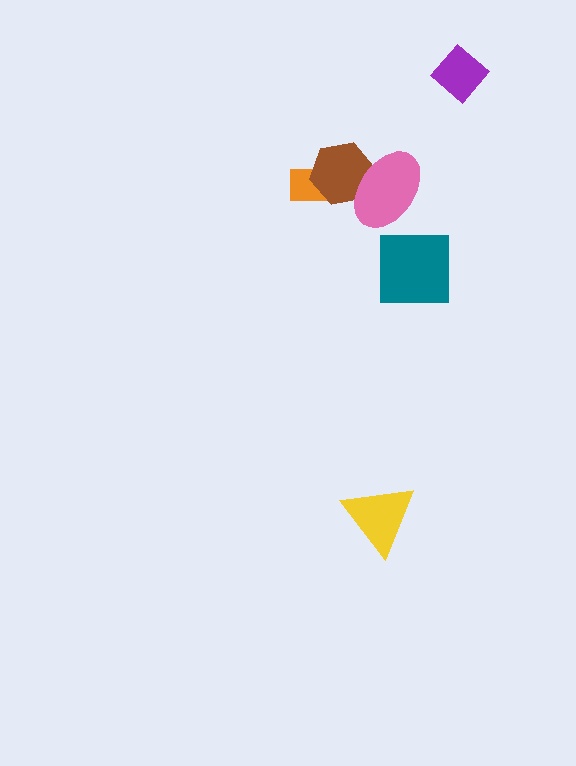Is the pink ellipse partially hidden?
No, no other shape covers it.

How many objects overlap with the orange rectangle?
1 object overlaps with the orange rectangle.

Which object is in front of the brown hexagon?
The pink ellipse is in front of the brown hexagon.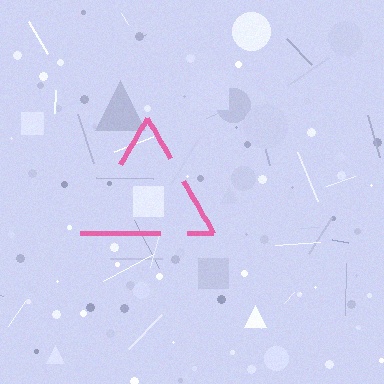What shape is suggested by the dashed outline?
The dashed outline suggests a triangle.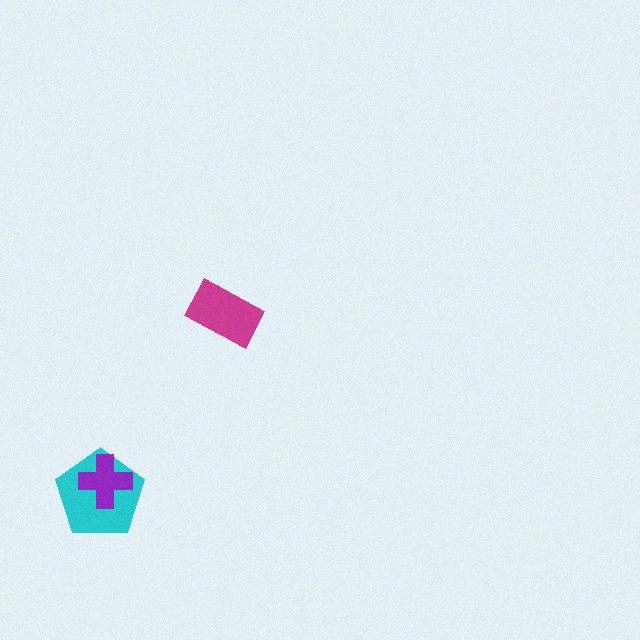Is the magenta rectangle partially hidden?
No, no other shape covers it.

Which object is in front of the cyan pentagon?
The purple cross is in front of the cyan pentagon.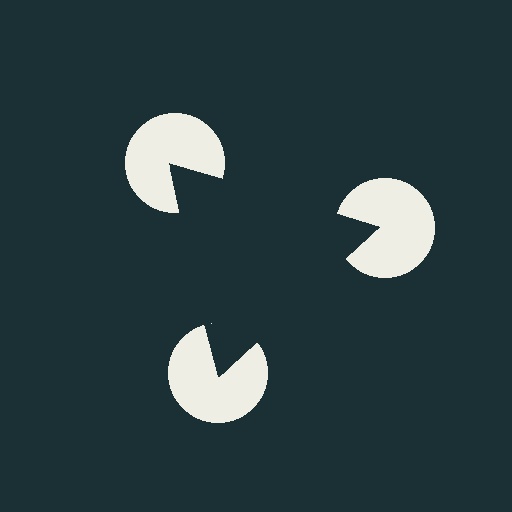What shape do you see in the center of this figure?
An illusory triangle — its edges are inferred from the aligned wedge cuts in the pac-man discs, not physically drawn.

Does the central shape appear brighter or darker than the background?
It typically appears slightly darker than the background, even though no actual brightness change is drawn.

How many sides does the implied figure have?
3 sides.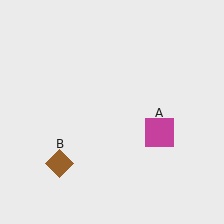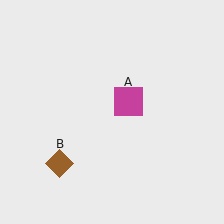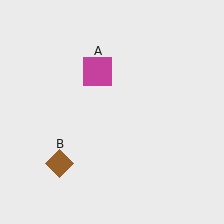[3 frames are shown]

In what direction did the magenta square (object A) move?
The magenta square (object A) moved up and to the left.